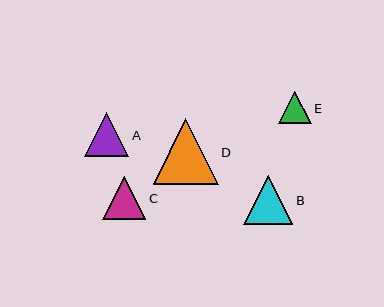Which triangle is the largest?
Triangle D is the largest with a size of approximately 65 pixels.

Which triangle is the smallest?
Triangle E is the smallest with a size of approximately 32 pixels.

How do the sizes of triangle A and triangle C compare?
Triangle A and triangle C are approximately the same size.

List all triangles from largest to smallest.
From largest to smallest: D, B, A, C, E.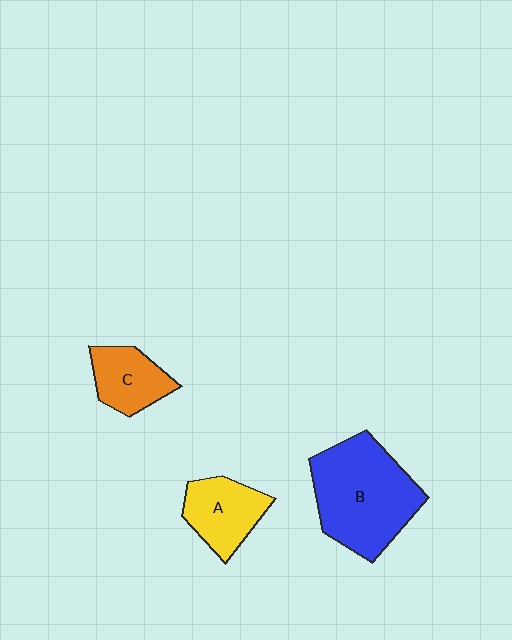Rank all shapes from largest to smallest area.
From largest to smallest: B (blue), A (yellow), C (orange).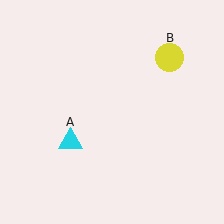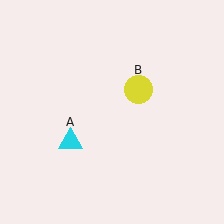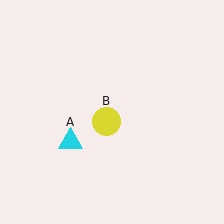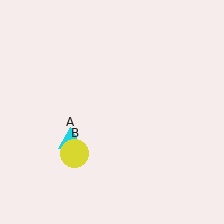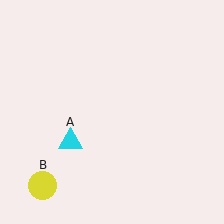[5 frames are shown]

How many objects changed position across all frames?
1 object changed position: yellow circle (object B).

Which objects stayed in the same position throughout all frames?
Cyan triangle (object A) remained stationary.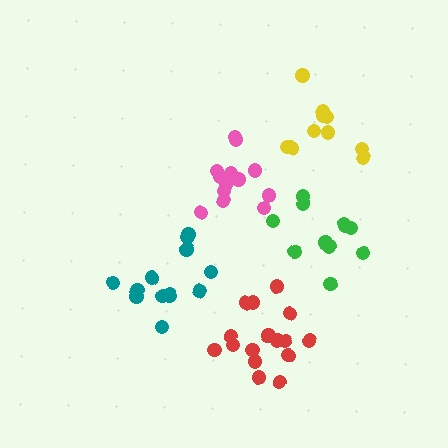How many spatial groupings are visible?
There are 5 spatial groupings.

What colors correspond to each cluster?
The clusters are colored: green, red, yellow, teal, pink.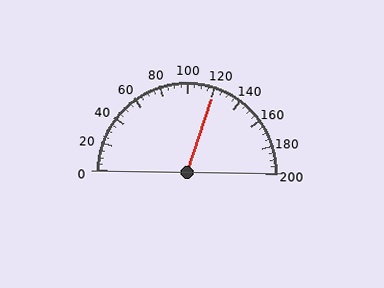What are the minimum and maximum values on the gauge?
The gauge ranges from 0 to 200.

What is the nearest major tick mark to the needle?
The nearest major tick mark is 120.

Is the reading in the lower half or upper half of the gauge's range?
The reading is in the upper half of the range (0 to 200).